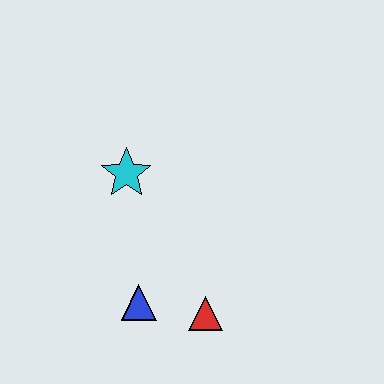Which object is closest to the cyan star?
The blue triangle is closest to the cyan star.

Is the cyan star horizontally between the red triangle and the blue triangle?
No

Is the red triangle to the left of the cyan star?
No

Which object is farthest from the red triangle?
The cyan star is farthest from the red triangle.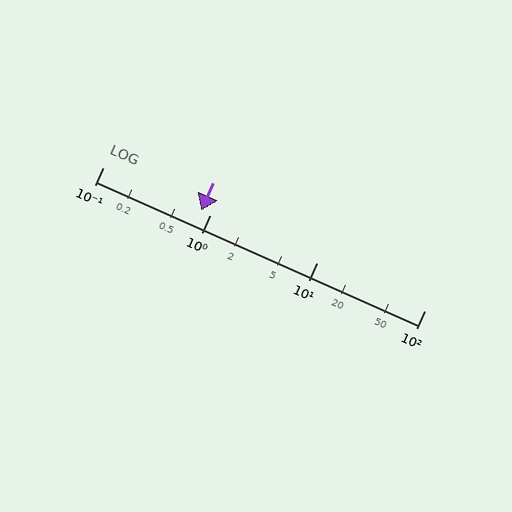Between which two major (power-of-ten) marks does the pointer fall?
The pointer is between 0.1 and 1.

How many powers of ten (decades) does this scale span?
The scale spans 3 decades, from 0.1 to 100.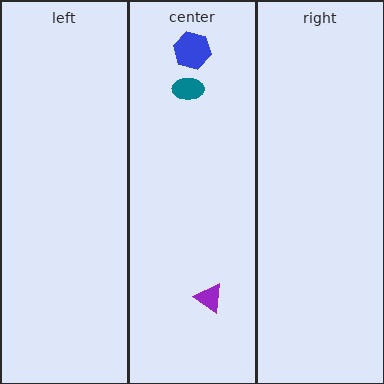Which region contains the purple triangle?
The center region.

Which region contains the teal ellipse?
The center region.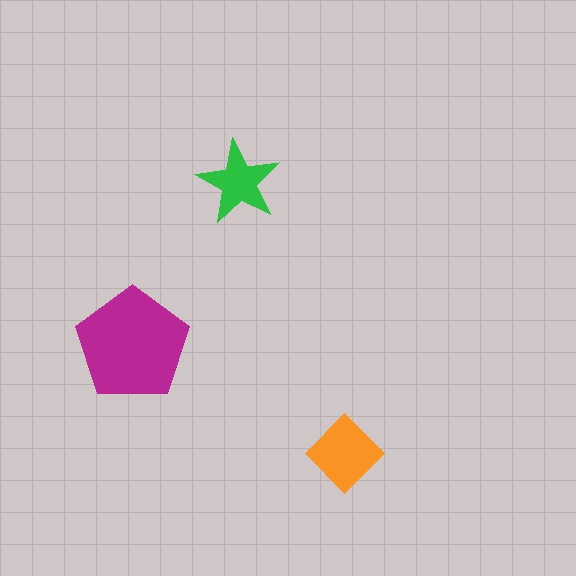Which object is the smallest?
The green star.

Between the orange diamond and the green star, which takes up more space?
The orange diamond.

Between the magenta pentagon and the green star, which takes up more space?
The magenta pentagon.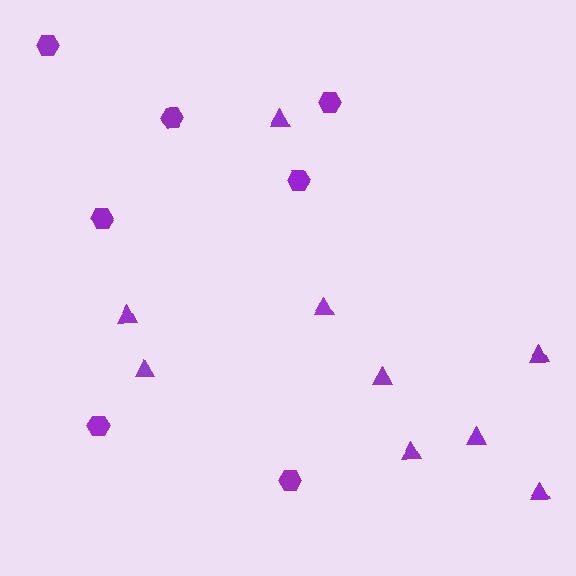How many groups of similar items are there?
There are 2 groups: one group of hexagons (7) and one group of triangles (9).